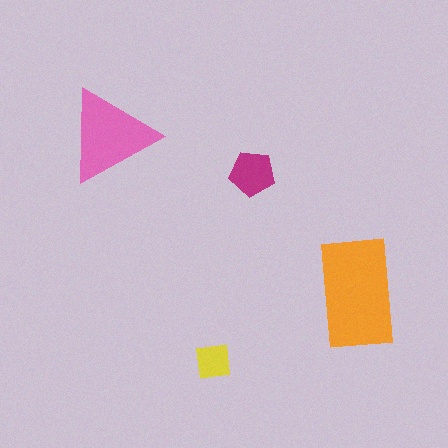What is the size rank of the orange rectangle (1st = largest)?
1st.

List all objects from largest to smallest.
The orange rectangle, the pink triangle, the magenta pentagon, the yellow square.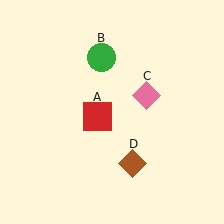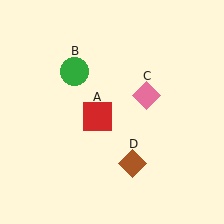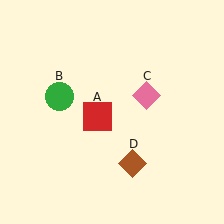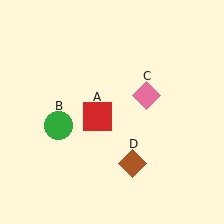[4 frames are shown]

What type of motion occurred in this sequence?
The green circle (object B) rotated counterclockwise around the center of the scene.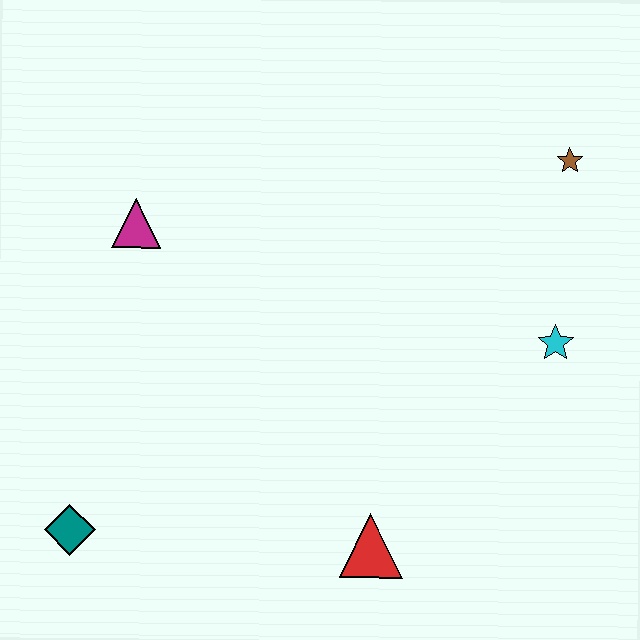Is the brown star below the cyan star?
No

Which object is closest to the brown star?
The cyan star is closest to the brown star.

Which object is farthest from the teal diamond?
The brown star is farthest from the teal diamond.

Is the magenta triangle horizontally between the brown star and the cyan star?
No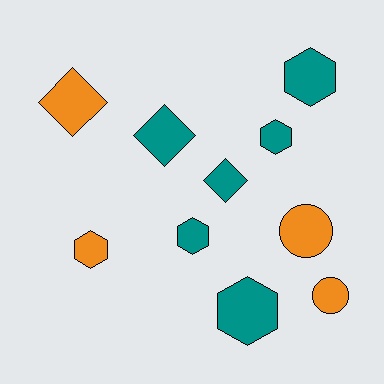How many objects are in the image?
There are 10 objects.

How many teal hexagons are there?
There are 4 teal hexagons.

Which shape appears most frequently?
Hexagon, with 5 objects.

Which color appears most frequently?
Teal, with 6 objects.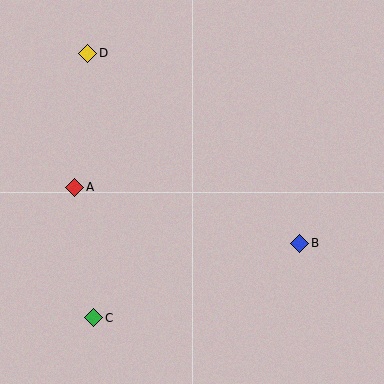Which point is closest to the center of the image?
Point A at (75, 187) is closest to the center.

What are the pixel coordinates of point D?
Point D is at (88, 53).